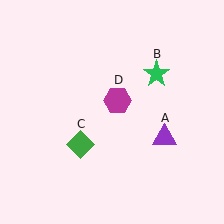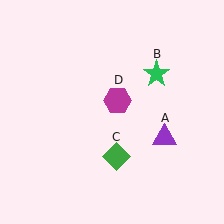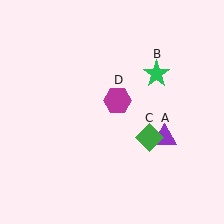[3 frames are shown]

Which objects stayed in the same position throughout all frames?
Purple triangle (object A) and green star (object B) and magenta hexagon (object D) remained stationary.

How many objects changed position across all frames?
1 object changed position: green diamond (object C).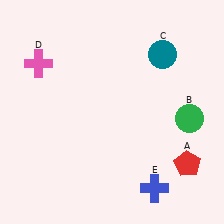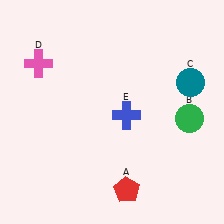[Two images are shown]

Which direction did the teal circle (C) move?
The teal circle (C) moved down.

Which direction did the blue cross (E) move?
The blue cross (E) moved up.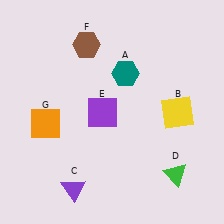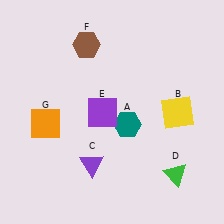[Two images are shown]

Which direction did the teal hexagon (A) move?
The teal hexagon (A) moved down.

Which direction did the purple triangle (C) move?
The purple triangle (C) moved up.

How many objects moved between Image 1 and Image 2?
2 objects moved between the two images.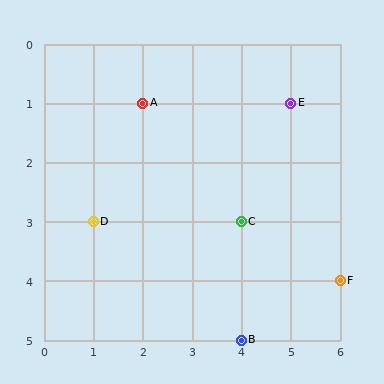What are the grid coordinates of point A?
Point A is at grid coordinates (2, 1).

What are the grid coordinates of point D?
Point D is at grid coordinates (1, 3).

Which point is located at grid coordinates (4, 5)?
Point B is at (4, 5).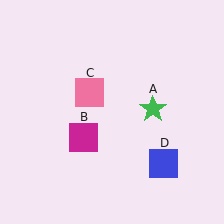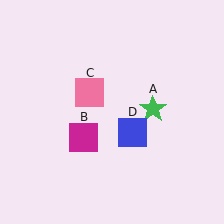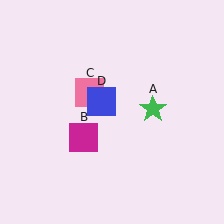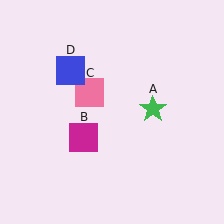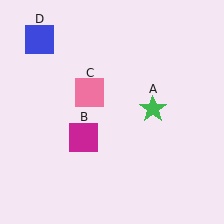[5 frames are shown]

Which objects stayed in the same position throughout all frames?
Green star (object A) and magenta square (object B) and pink square (object C) remained stationary.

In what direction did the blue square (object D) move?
The blue square (object D) moved up and to the left.